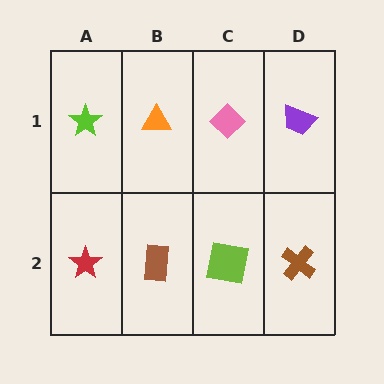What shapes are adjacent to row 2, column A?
A lime star (row 1, column A), a brown rectangle (row 2, column B).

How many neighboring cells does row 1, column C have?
3.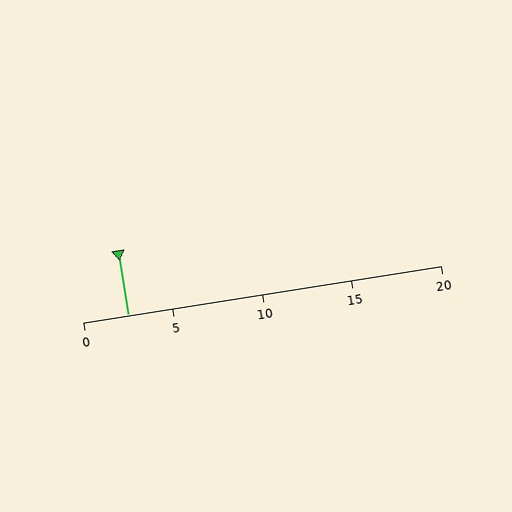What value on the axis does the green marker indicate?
The marker indicates approximately 2.5.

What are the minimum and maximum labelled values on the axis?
The axis runs from 0 to 20.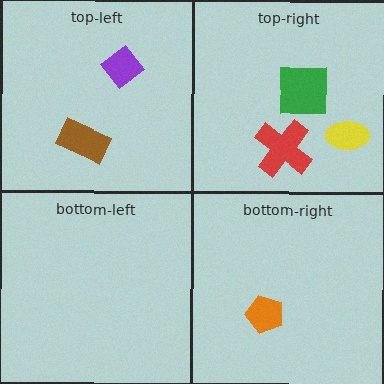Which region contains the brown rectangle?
The top-left region.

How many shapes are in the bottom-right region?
1.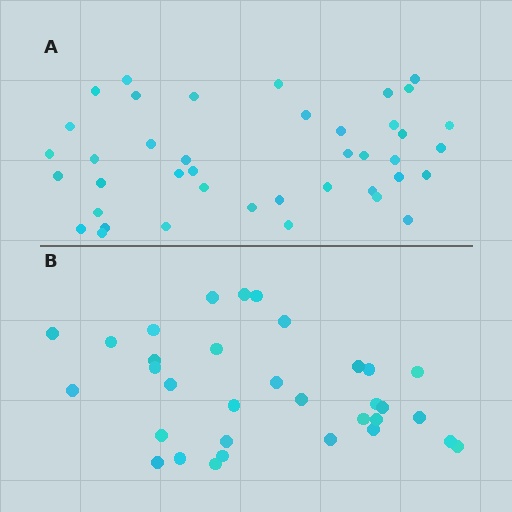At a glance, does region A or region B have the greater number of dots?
Region A (the top region) has more dots.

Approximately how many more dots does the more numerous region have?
Region A has roughly 8 or so more dots than region B.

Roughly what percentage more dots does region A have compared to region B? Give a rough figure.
About 25% more.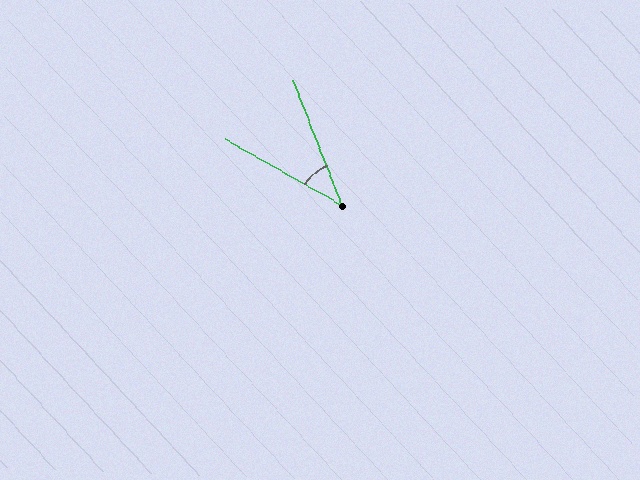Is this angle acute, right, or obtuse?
It is acute.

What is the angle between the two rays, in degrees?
Approximately 39 degrees.